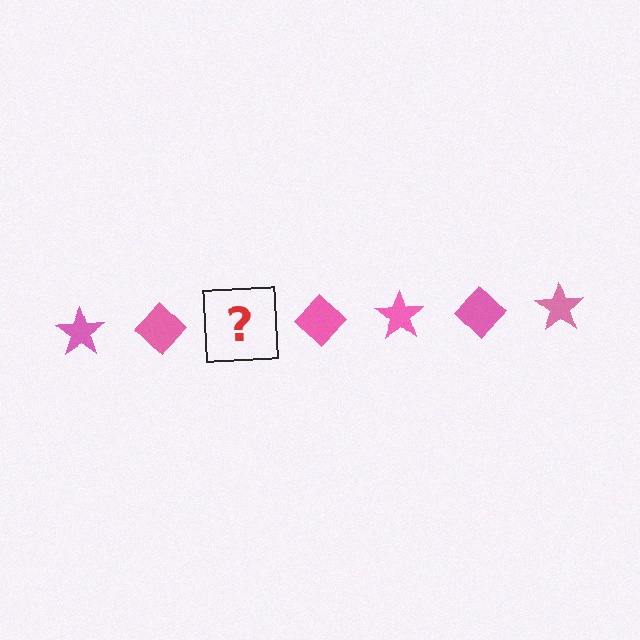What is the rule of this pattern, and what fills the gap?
The rule is that the pattern cycles through star, diamond shapes in pink. The gap should be filled with a pink star.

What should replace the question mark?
The question mark should be replaced with a pink star.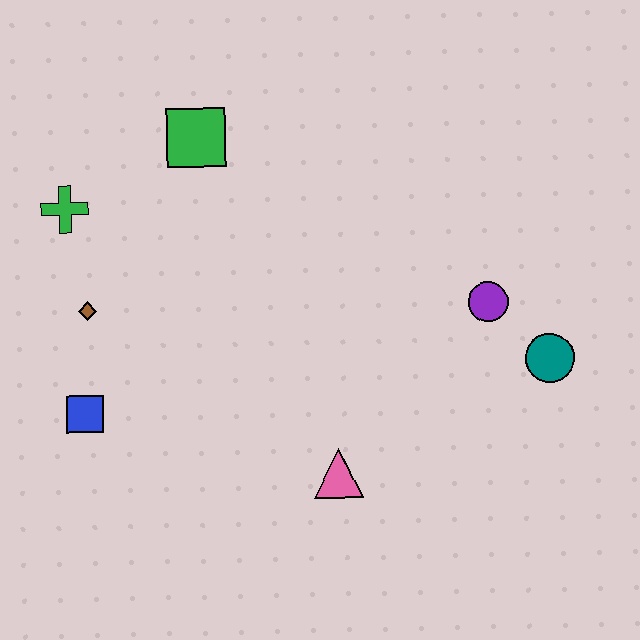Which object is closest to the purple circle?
The teal circle is closest to the purple circle.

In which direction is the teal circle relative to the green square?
The teal circle is to the right of the green square.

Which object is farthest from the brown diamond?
The teal circle is farthest from the brown diamond.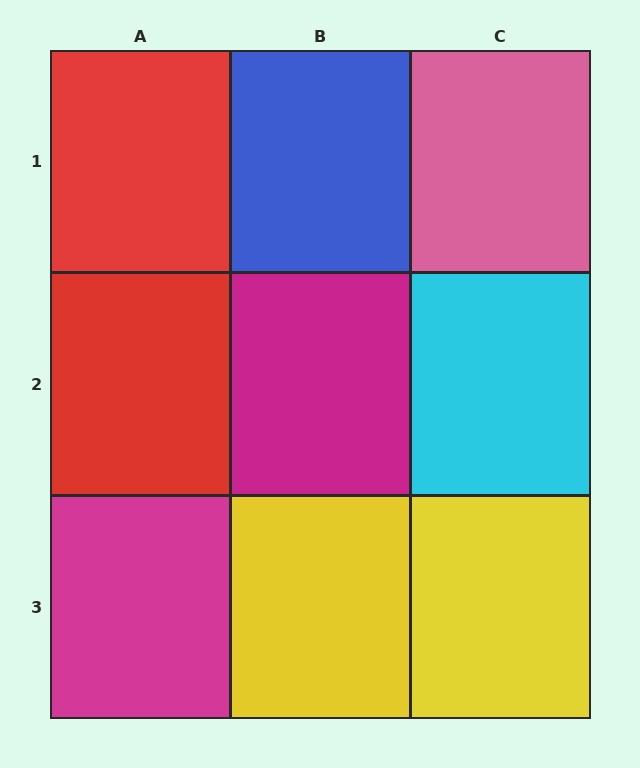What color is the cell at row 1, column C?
Pink.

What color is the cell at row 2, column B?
Magenta.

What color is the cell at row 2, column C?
Cyan.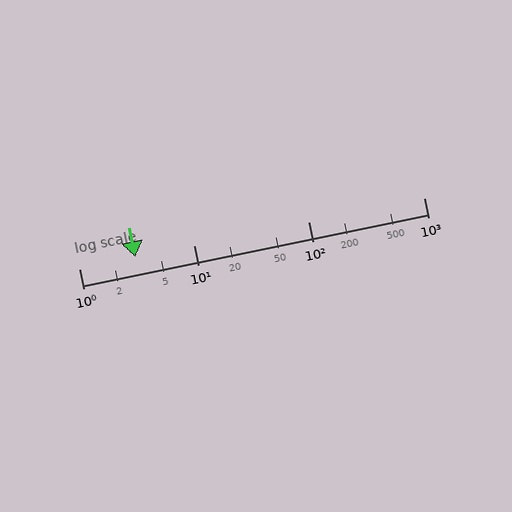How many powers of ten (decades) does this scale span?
The scale spans 3 decades, from 1 to 1000.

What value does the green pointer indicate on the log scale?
The pointer indicates approximately 3.1.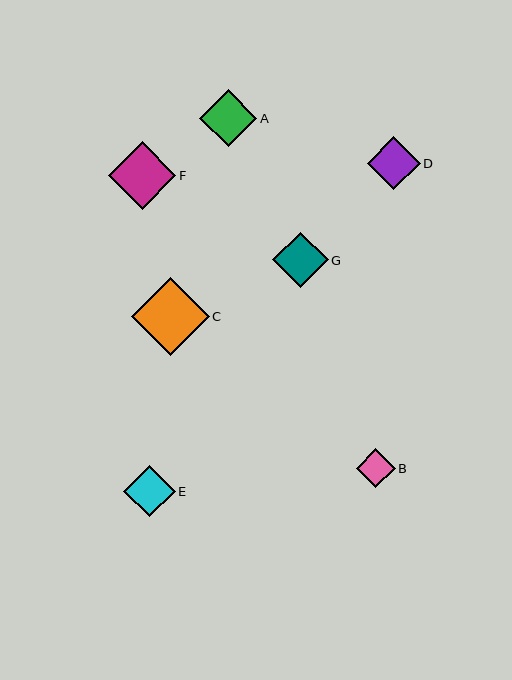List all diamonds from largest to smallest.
From largest to smallest: C, F, A, G, D, E, B.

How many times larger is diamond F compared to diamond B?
Diamond F is approximately 1.7 times the size of diamond B.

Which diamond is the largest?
Diamond C is the largest with a size of approximately 78 pixels.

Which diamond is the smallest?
Diamond B is the smallest with a size of approximately 39 pixels.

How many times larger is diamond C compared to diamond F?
Diamond C is approximately 1.2 times the size of diamond F.